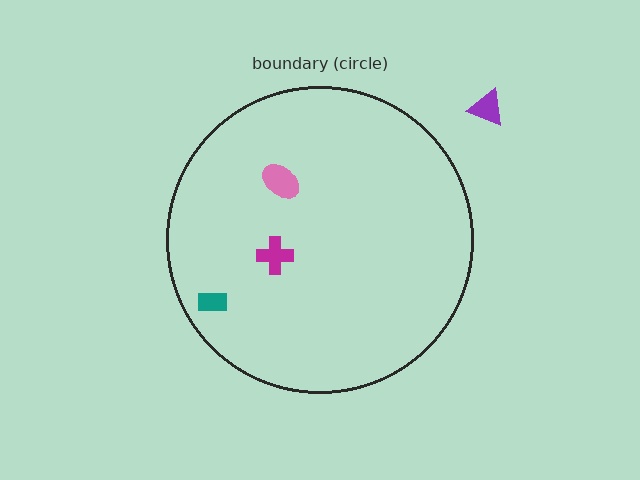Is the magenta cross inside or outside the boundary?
Inside.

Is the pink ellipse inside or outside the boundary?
Inside.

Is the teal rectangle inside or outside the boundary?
Inside.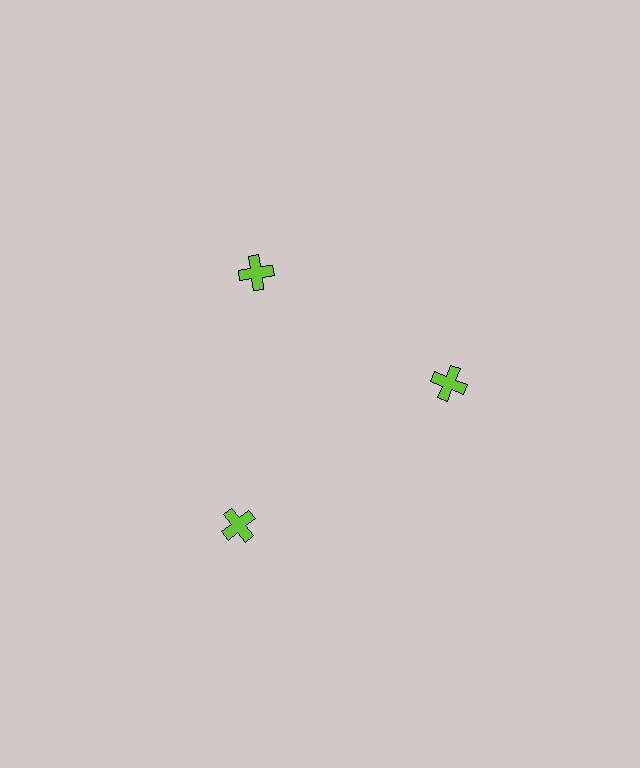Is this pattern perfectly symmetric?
No. The 3 lime crosses are arranged in a ring, but one element near the 7 o'clock position is pushed outward from the center, breaking the 3-fold rotational symmetry.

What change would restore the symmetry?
The symmetry would be restored by moving it inward, back onto the ring so that all 3 crosses sit at equal angles and equal distance from the center.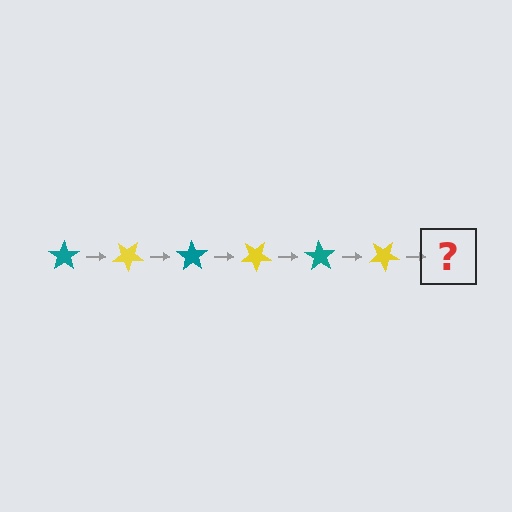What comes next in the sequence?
The next element should be a teal star, rotated 210 degrees from the start.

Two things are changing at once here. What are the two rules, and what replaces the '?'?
The two rules are that it rotates 35 degrees each step and the color cycles through teal and yellow. The '?' should be a teal star, rotated 210 degrees from the start.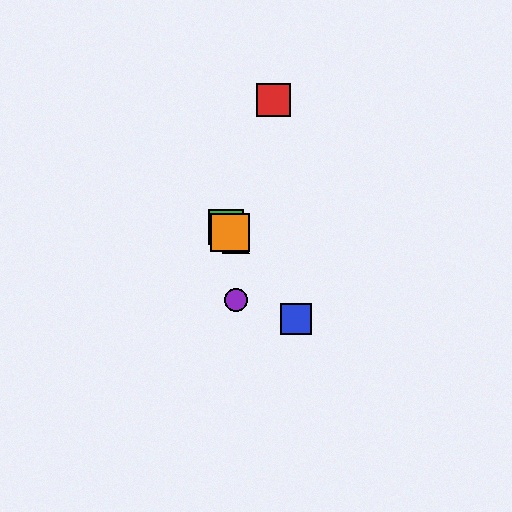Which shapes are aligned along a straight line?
The blue square, the green square, the yellow triangle, the orange square are aligned along a straight line.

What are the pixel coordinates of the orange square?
The orange square is at (230, 232).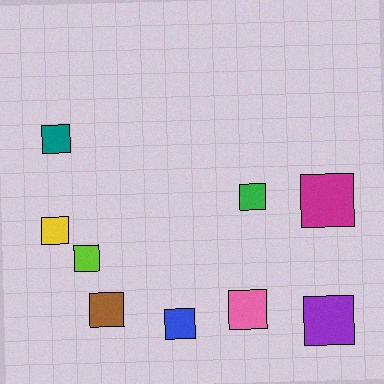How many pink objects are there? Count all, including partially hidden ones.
There is 1 pink object.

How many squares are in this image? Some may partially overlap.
There are 9 squares.